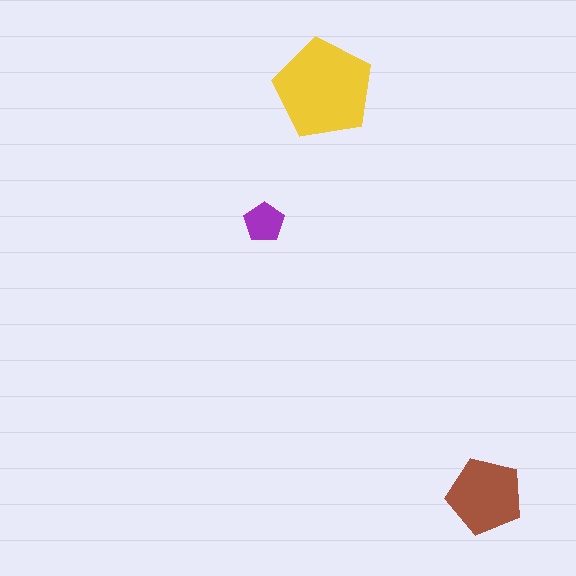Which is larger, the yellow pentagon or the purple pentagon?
The yellow one.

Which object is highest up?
The yellow pentagon is topmost.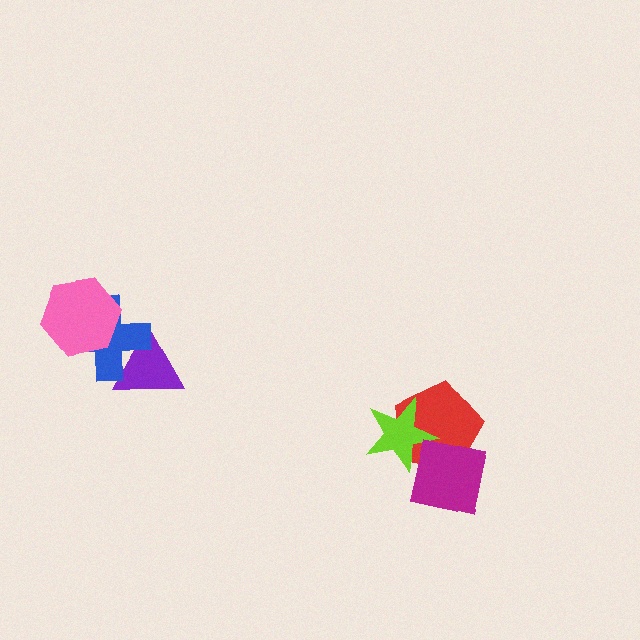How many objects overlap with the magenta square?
2 objects overlap with the magenta square.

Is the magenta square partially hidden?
No, no other shape covers it.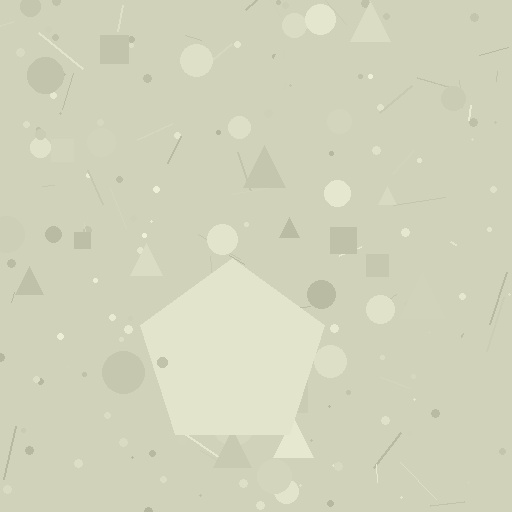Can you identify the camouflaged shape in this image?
The camouflaged shape is a pentagon.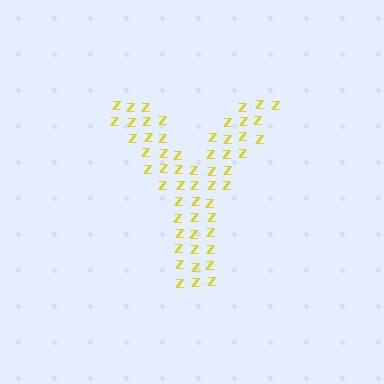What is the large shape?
The large shape is the letter Y.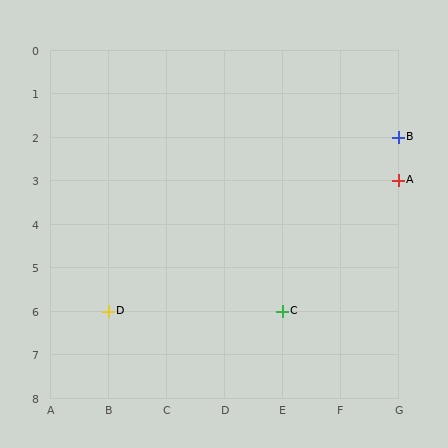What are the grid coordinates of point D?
Point D is at grid coordinates (B, 6).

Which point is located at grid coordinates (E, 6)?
Point C is at (E, 6).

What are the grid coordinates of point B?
Point B is at grid coordinates (G, 2).